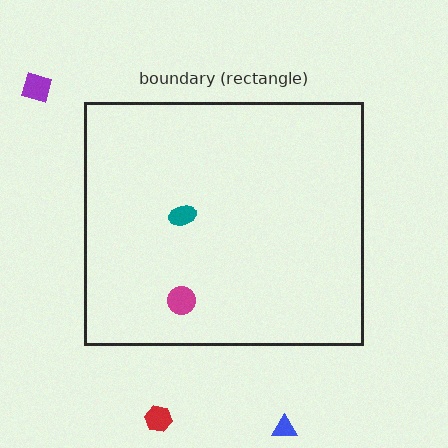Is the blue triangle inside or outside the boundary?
Outside.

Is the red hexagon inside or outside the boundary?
Outside.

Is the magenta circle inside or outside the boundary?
Inside.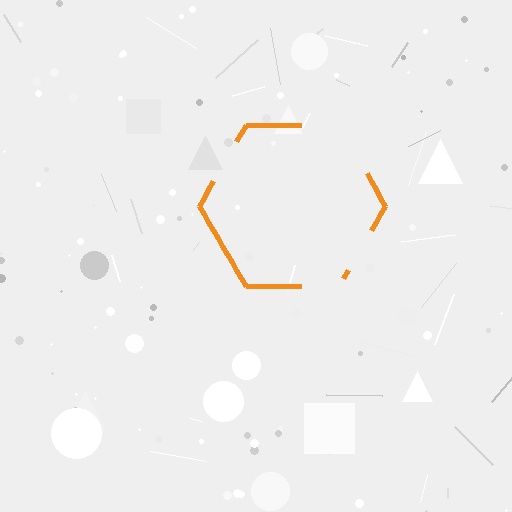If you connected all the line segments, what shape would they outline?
They would outline a hexagon.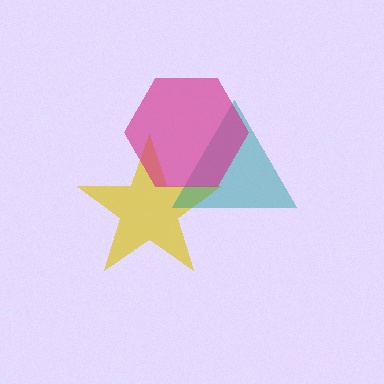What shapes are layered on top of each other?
The layered shapes are: a yellow star, a teal triangle, a magenta hexagon.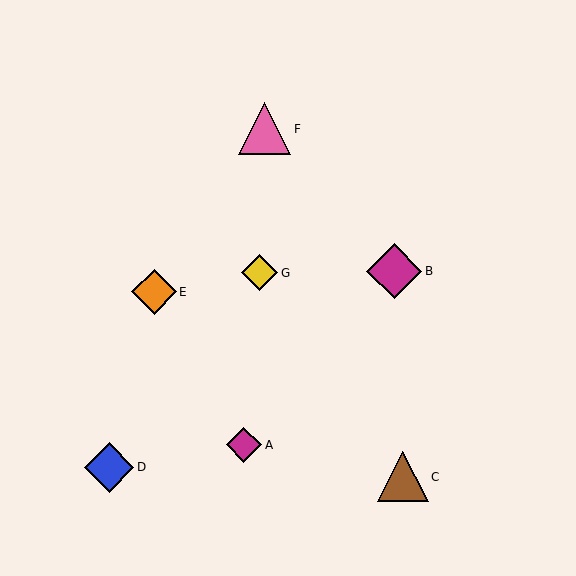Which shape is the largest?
The magenta diamond (labeled B) is the largest.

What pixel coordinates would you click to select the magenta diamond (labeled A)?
Click at (244, 445) to select the magenta diamond A.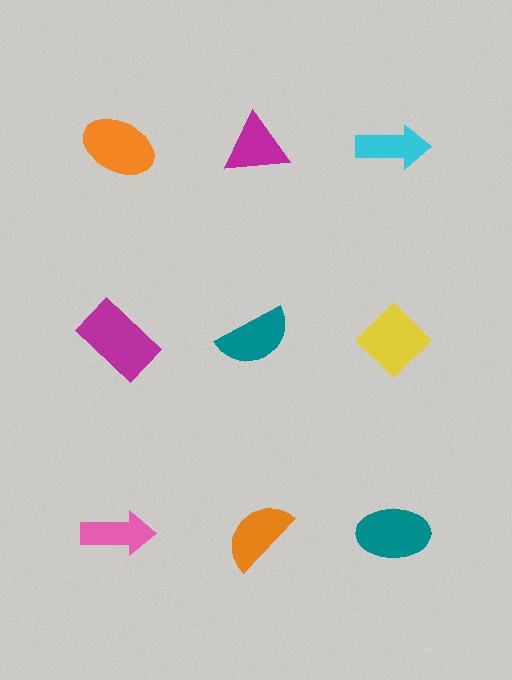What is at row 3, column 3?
A teal ellipse.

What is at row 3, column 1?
A pink arrow.